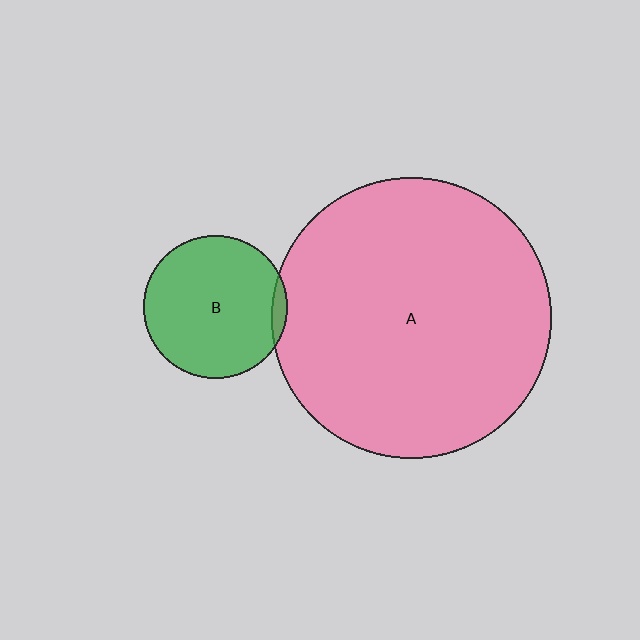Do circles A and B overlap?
Yes.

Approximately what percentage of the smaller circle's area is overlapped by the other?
Approximately 5%.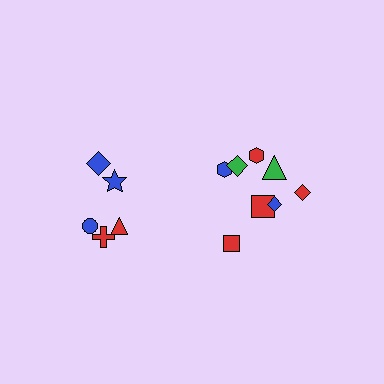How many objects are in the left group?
There are 5 objects.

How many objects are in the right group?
There are 8 objects.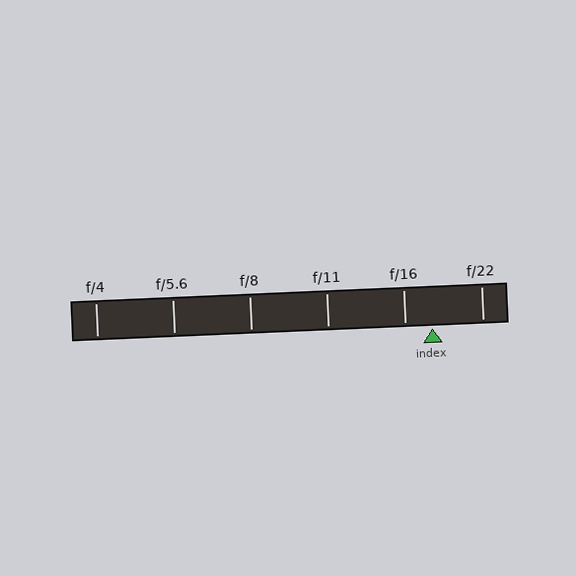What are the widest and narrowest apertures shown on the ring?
The widest aperture shown is f/4 and the narrowest is f/22.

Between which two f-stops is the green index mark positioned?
The index mark is between f/16 and f/22.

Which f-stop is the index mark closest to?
The index mark is closest to f/16.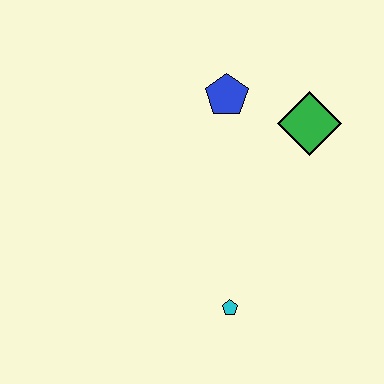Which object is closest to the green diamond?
The blue pentagon is closest to the green diamond.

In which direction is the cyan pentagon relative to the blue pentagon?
The cyan pentagon is below the blue pentagon.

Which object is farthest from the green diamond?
The cyan pentagon is farthest from the green diamond.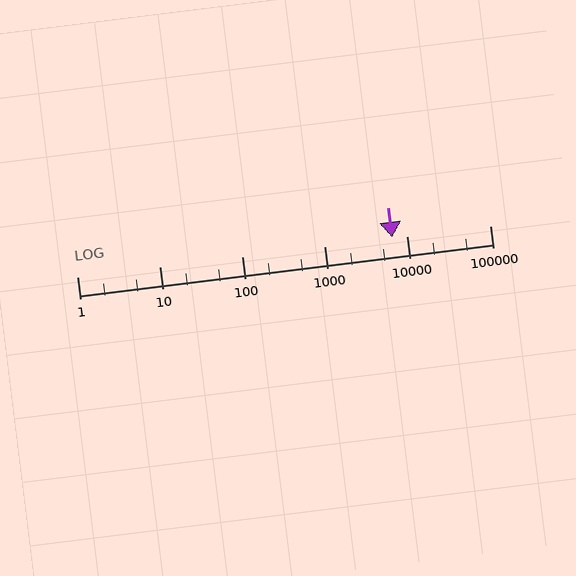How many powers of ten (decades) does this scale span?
The scale spans 5 decades, from 1 to 100000.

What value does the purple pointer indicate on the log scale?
The pointer indicates approximately 6500.